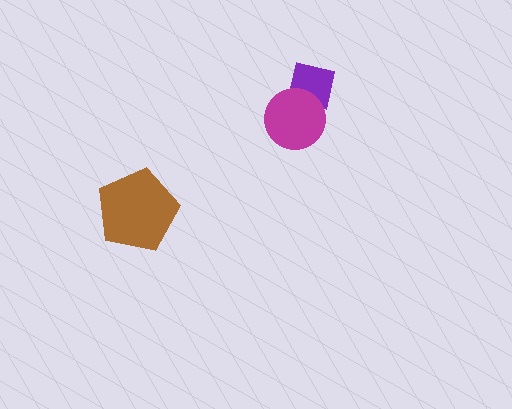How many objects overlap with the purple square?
1 object overlaps with the purple square.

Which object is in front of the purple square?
The magenta circle is in front of the purple square.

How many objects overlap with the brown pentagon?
0 objects overlap with the brown pentagon.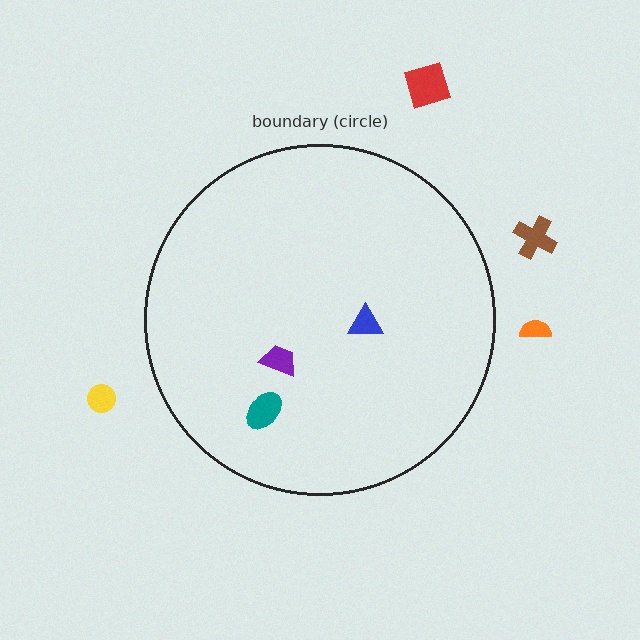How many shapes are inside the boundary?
3 inside, 4 outside.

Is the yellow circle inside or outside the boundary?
Outside.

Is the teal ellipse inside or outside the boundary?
Inside.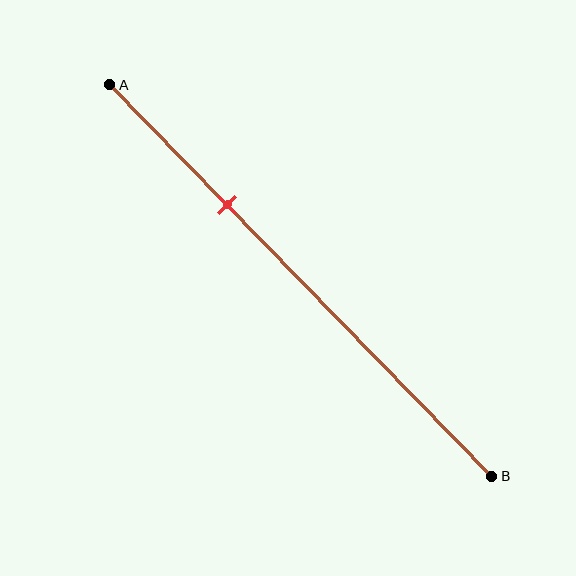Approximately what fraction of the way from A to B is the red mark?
The red mark is approximately 30% of the way from A to B.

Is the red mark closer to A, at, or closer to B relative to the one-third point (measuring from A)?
The red mark is approximately at the one-third point of segment AB.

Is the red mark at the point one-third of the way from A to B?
Yes, the mark is approximately at the one-third point.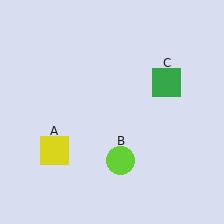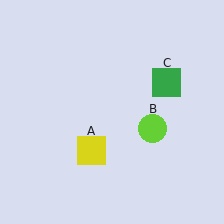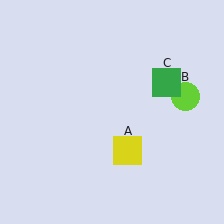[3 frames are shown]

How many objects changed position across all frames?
2 objects changed position: yellow square (object A), lime circle (object B).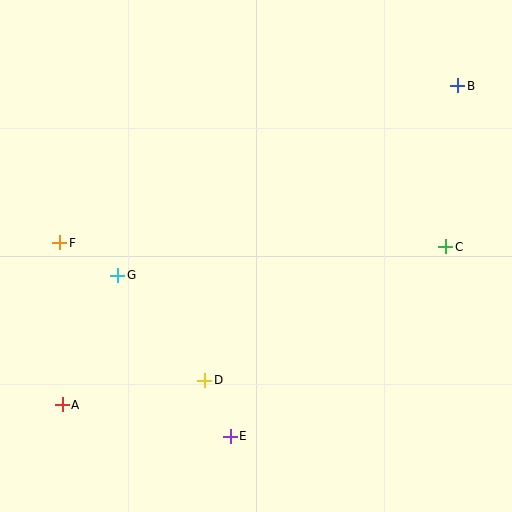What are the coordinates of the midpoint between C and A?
The midpoint between C and A is at (254, 326).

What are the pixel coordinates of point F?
Point F is at (60, 243).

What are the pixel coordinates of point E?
Point E is at (230, 436).